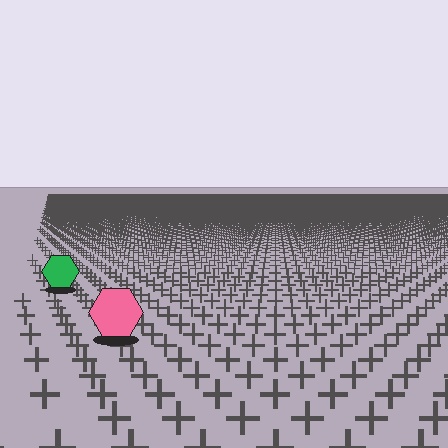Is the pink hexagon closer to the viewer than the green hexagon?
Yes. The pink hexagon is closer — you can tell from the texture gradient: the ground texture is coarser near it.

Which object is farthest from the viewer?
The green hexagon is farthest from the viewer. It appears smaller and the ground texture around it is denser.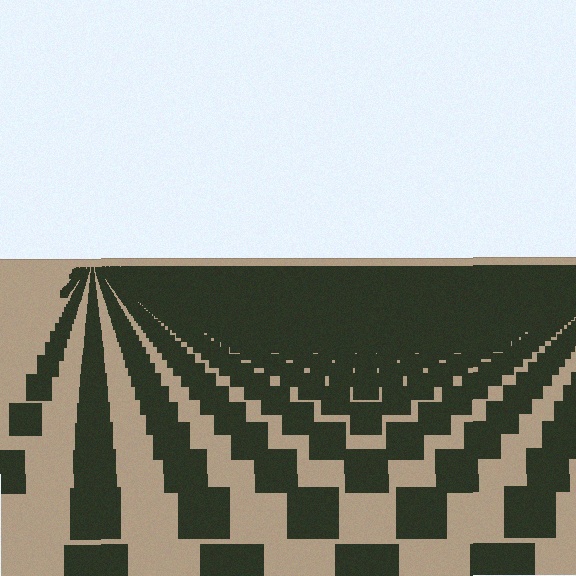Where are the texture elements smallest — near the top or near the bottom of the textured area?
Near the top.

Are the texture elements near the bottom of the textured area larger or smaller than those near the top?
Larger. Near the bottom, elements are closer to the viewer and appear at a bigger on-screen size.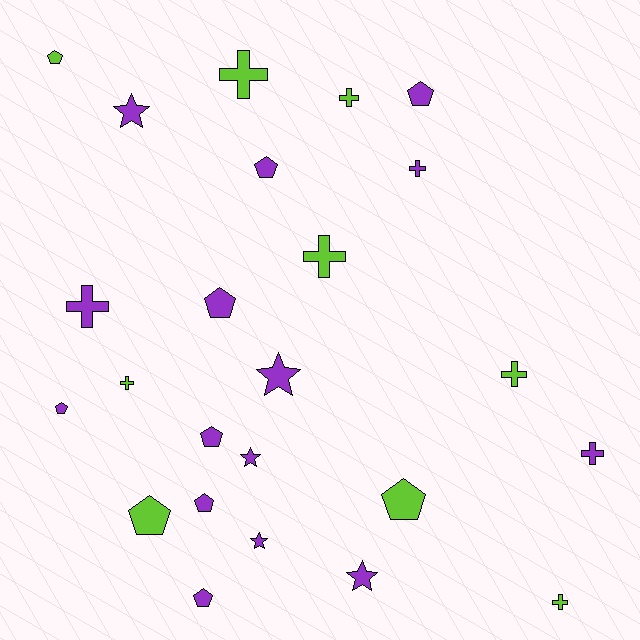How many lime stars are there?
There are no lime stars.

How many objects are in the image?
There are 24 objects.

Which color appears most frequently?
Purple, with 15 objects.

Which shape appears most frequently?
Pentagon, with 10 objects.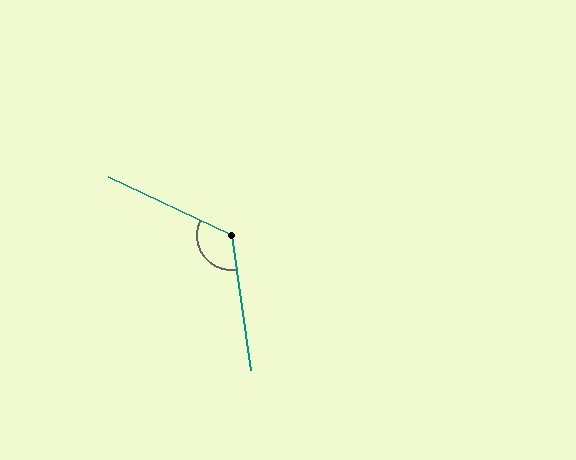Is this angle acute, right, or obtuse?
It is obtuse.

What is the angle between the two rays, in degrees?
Approximately 123 degrees.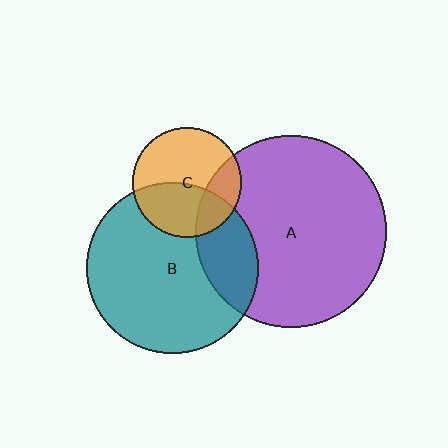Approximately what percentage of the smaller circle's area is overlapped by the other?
Approximately 25%.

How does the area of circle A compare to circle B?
Approximately 1.2 times.